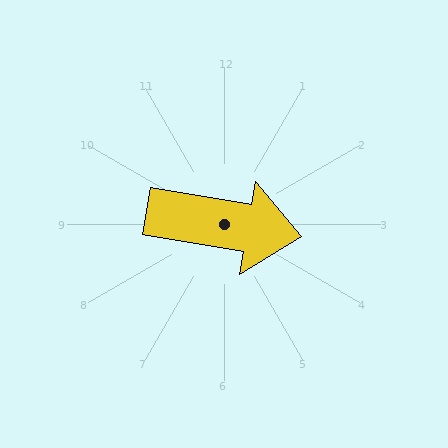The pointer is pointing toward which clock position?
Roughly 3 o'clock.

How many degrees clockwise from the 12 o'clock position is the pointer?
Approximately 99 degrees.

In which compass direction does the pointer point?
East.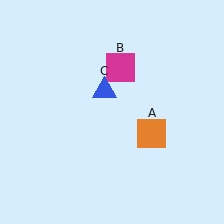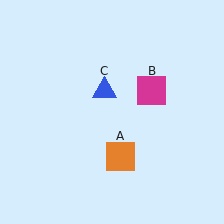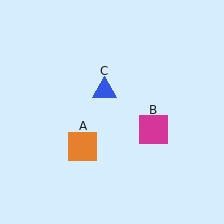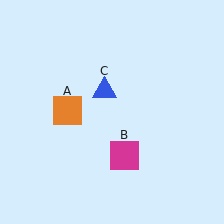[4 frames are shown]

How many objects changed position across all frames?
2 objects changed position: orange square (object A), magenta square (object B).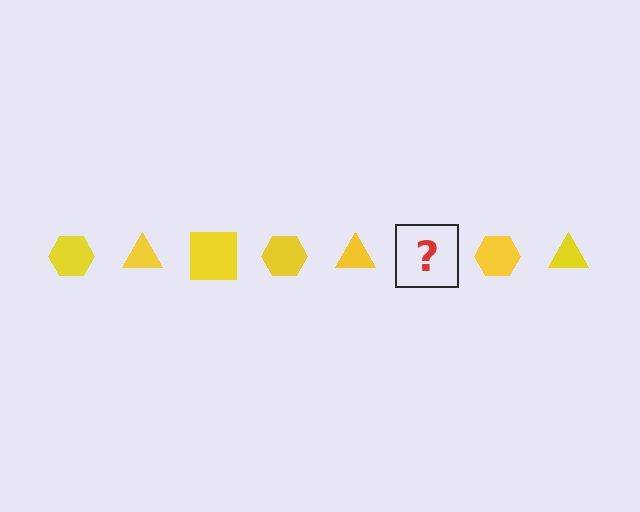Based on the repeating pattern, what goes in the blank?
The blank should be a yellow square.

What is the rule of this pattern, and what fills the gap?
The rule is that the pattern cycles through hexagon, triangle, square shapes in yellow. The gap should be filled with a yellow square.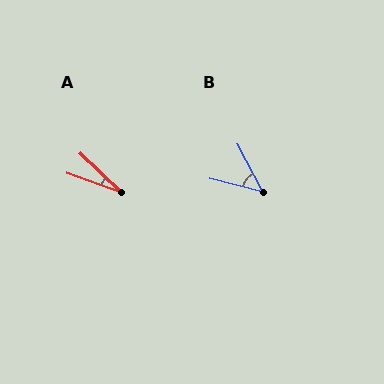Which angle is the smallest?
A, at approximately 23 degrees.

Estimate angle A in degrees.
Approximately 23 degrees.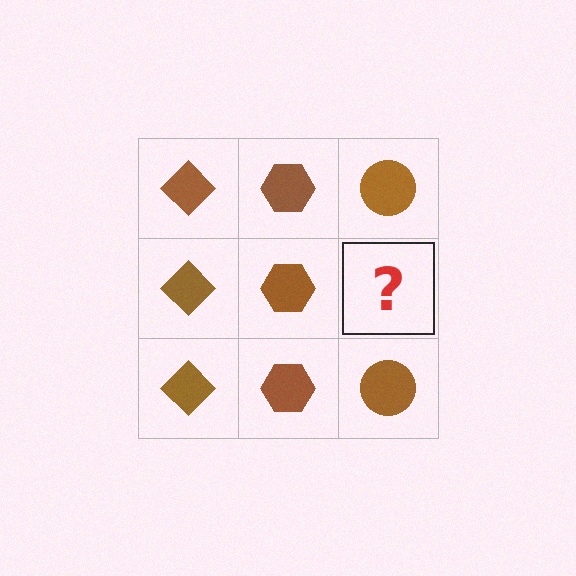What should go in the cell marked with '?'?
The missing cell should contain a brown circle.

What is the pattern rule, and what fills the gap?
The rule is that each column has a consistent shape. The gap should be filled with a brown circle.